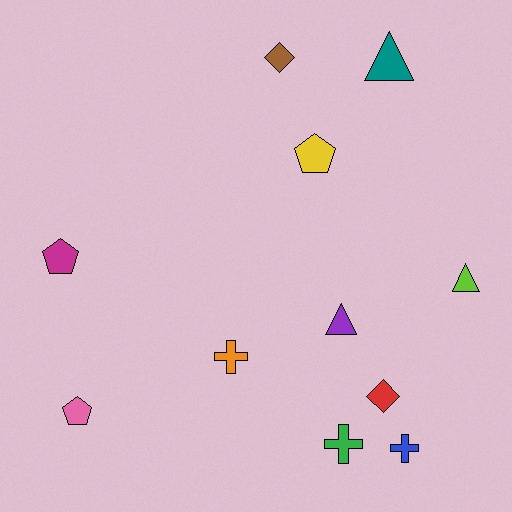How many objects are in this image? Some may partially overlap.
There are 11 objects.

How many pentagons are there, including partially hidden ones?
There are 3 pentagons.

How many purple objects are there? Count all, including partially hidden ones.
There is 1 purple object.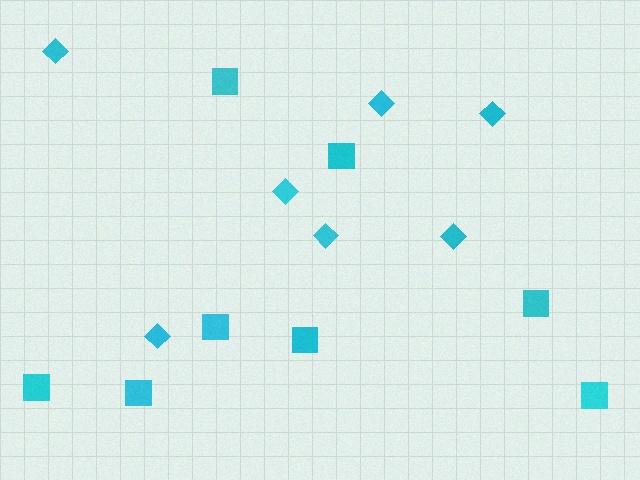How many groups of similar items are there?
There are 2 groups: one group of squares (8) and one group of diamonds (7).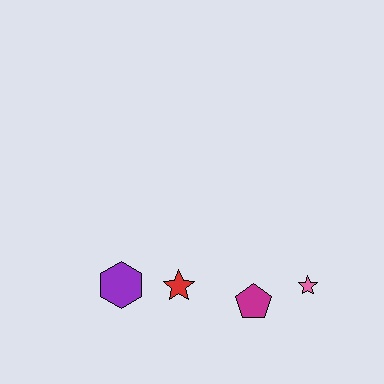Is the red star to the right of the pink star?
No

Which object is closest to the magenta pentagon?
The pink star is closest to the magenta pentagon.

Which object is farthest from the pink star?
The purple hexagon is farthest from the pink star.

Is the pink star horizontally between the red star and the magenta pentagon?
No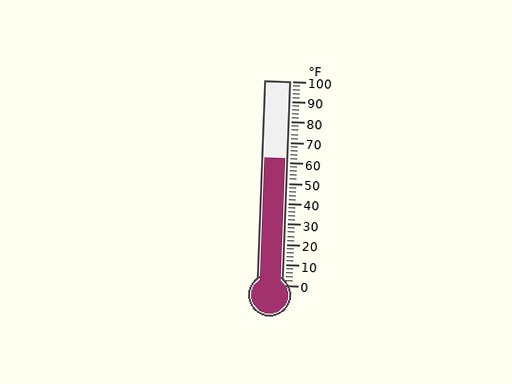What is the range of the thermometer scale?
The thermometer scale ranges from 0°F to 100°F.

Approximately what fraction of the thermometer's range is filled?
The thermometer is filled to approximately 60% of its range.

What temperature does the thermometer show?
The thermometer shows approximately 62°F.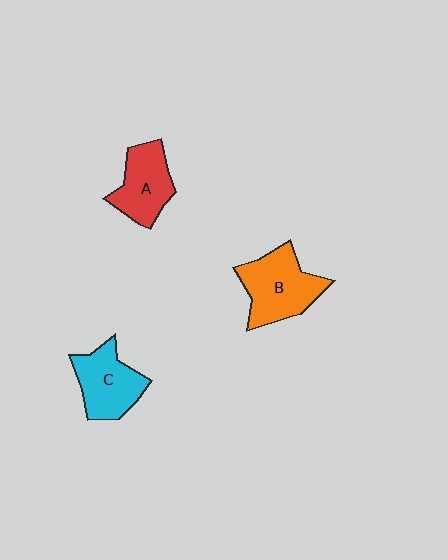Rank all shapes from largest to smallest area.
From largest to smallest: B (orange), C (cyan), A (red).